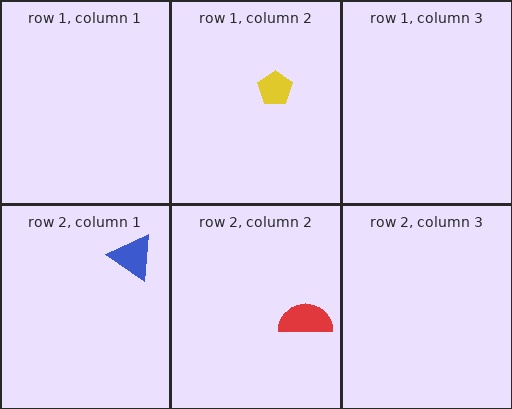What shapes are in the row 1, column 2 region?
The yellow pentagon.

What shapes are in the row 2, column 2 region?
The red semicircle.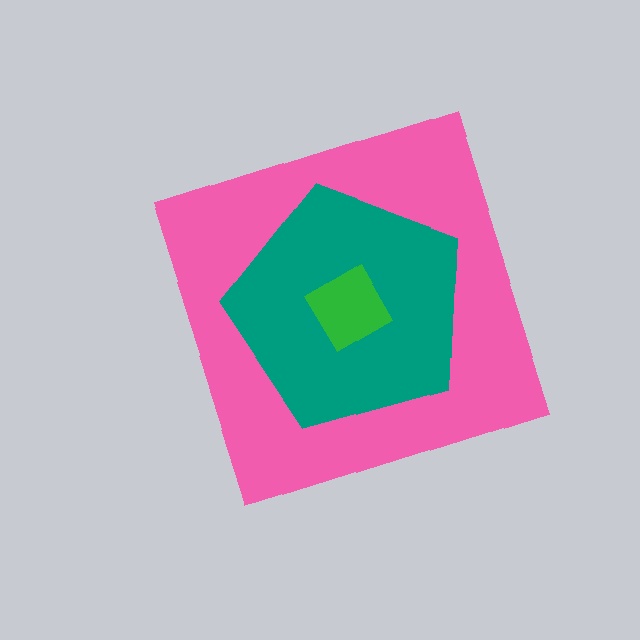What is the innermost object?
The green diamond.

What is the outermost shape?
The pink diamond.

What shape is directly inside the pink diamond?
The teal pentagon.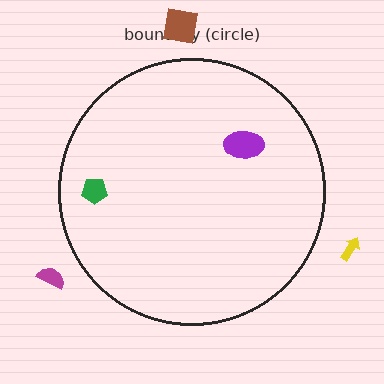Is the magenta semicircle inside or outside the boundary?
Outside.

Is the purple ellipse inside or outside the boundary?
Inside.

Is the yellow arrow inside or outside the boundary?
Outside.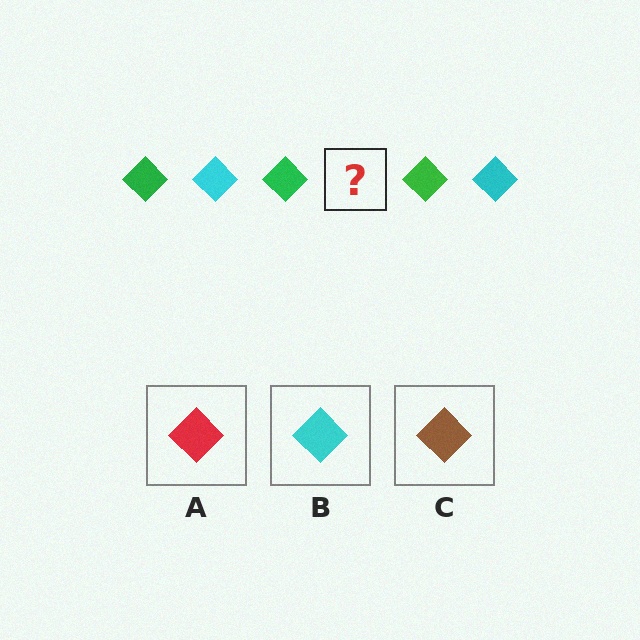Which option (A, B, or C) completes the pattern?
B.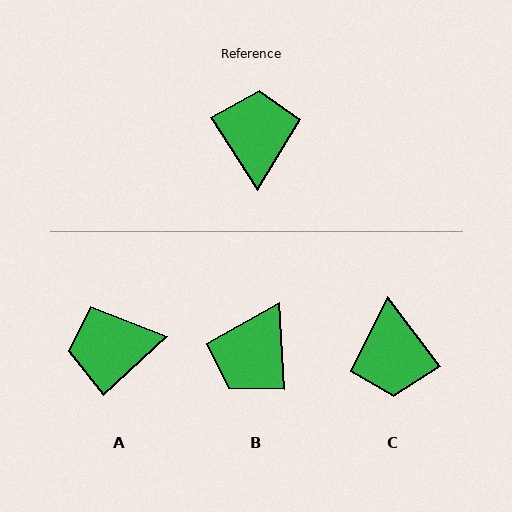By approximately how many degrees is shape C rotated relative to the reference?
Approximately 176 degrees clockwise.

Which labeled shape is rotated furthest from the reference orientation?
C, about 176 degrees away.